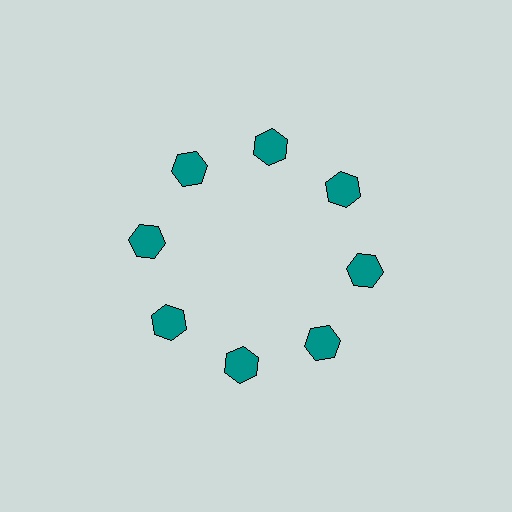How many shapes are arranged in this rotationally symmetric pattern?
There are 8 shapes, arranged in 8 groups of 1.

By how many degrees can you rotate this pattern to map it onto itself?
The pattern maps onto itself every 45 degrees of rotation.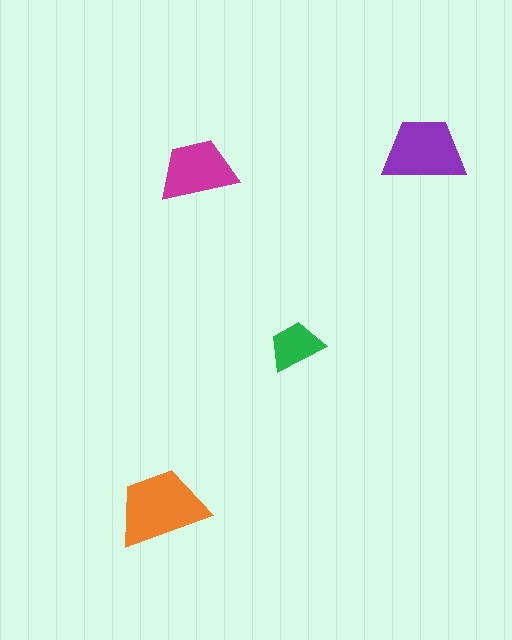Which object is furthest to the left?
The orange trapezoid is leftmost.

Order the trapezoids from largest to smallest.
the orange one, the purple one, the magenta one, the green one.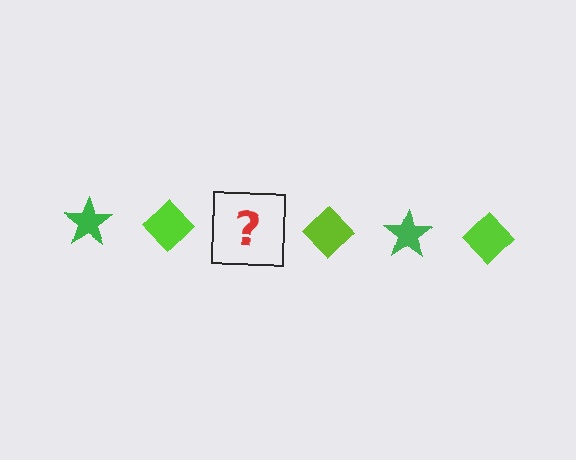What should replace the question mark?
The question mark should be replaced with a green star.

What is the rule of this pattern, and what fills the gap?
The rule is that the pattern alternates between green star and lime diamond. The gap should be filled with a green star.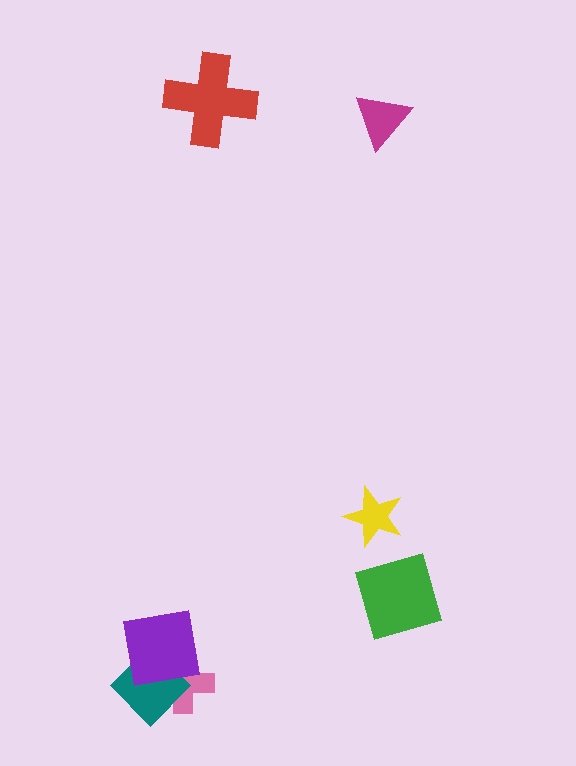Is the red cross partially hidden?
No, no other shape covers it.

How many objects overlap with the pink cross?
2 objects overlap with the pink cross.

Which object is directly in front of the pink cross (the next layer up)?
The teal diamond is directly in front of the pink cross.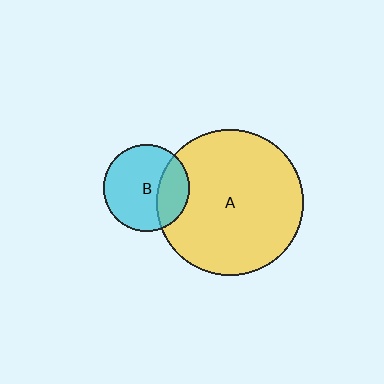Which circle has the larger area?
Circle A (yellow).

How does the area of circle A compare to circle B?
Approximately 2.9 times.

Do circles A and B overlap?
Yes.